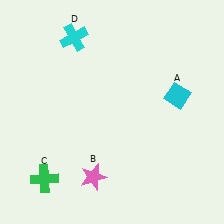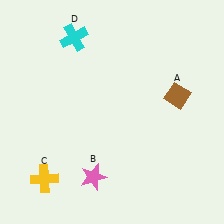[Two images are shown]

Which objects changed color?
A changed from cyan to brown. C changed from green to yellow.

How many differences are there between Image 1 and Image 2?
There are 2 differences between the two images.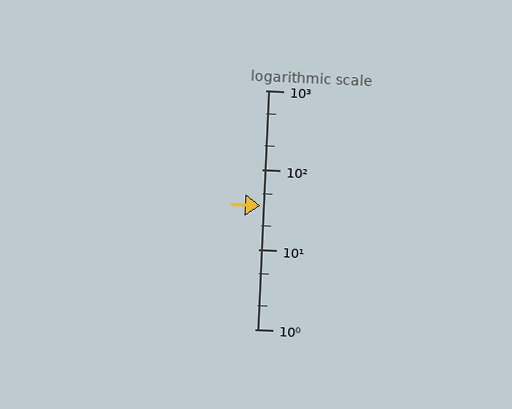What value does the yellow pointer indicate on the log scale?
The pointer indicates approximately 35.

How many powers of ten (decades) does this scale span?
The scale spans 3 decades, from 1 to 1000.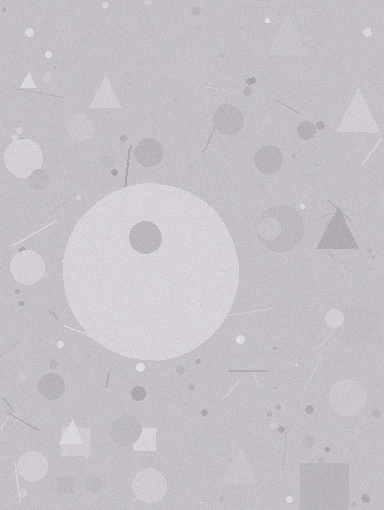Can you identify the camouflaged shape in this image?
The camouflaged shape is a circle.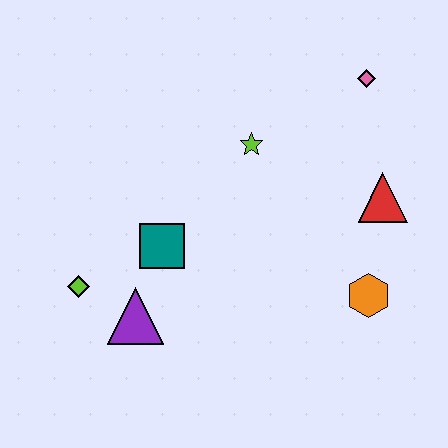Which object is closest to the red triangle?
The orange hexagon is closest to the red triangle.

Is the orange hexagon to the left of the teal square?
No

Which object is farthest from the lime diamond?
The pink diamond is farthest from the lime diamond.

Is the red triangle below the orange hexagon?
No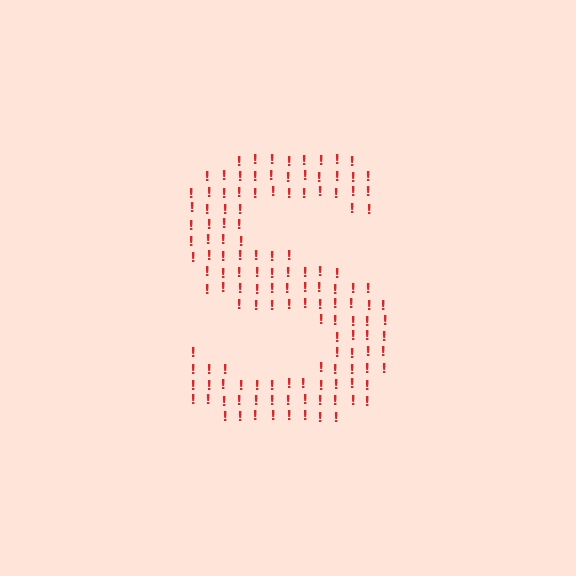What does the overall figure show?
The overall figure shows the letter S.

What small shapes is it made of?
It is made of small exclamation marks.